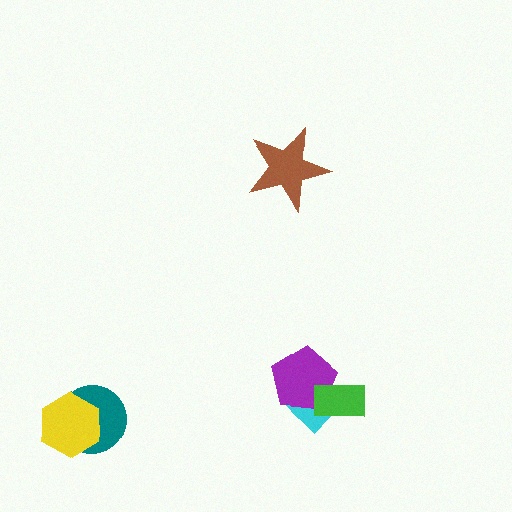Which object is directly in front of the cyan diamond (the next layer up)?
The purple pentagon is directly in front of the cyan diamond.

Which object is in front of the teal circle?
The yellow hexagon is in front of the teal circle.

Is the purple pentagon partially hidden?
Yes, it is partially covered by another shape.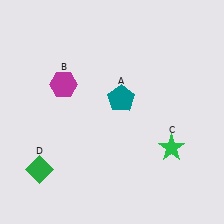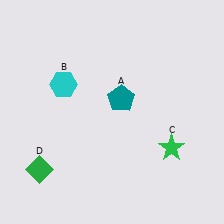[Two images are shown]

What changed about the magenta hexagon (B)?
In Image 1, B is magenta. In Image 2, it changed to cyan.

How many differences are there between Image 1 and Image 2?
There is 1 difference between the two images.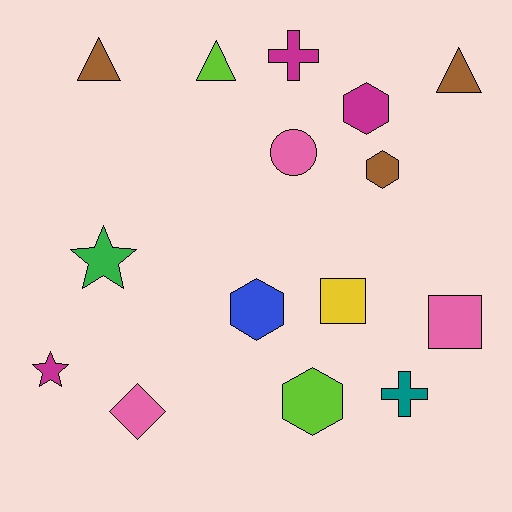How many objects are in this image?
There are 15 objects.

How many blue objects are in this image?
There is 1 blue object.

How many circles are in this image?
There is 1 circle.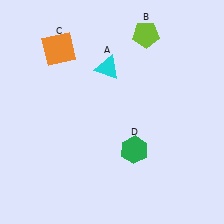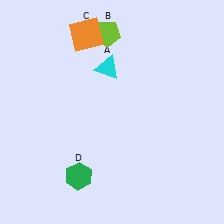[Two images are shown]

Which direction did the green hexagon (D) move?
The green hexagon (D) moved left.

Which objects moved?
The objects that moved are: the lime pentagon (B), the orange square (C), the green hexagon (D).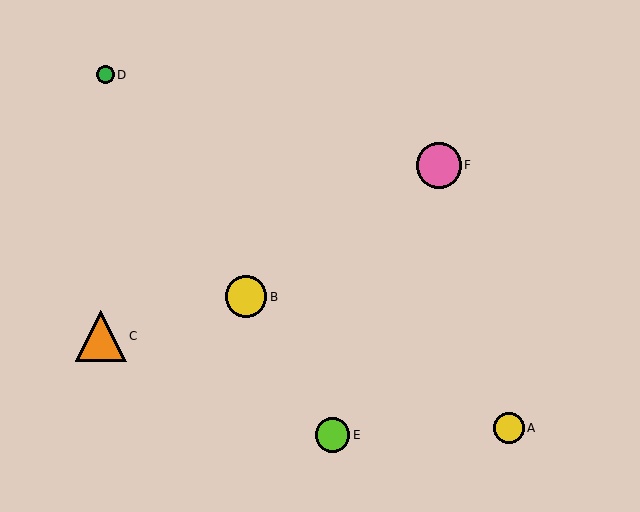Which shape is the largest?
The orange triangle (labeled C) is the largest.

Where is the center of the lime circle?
The center of the lime circle is at (333, 435).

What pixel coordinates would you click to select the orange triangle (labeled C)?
Click at (101, 336) to select the orange triangle C.